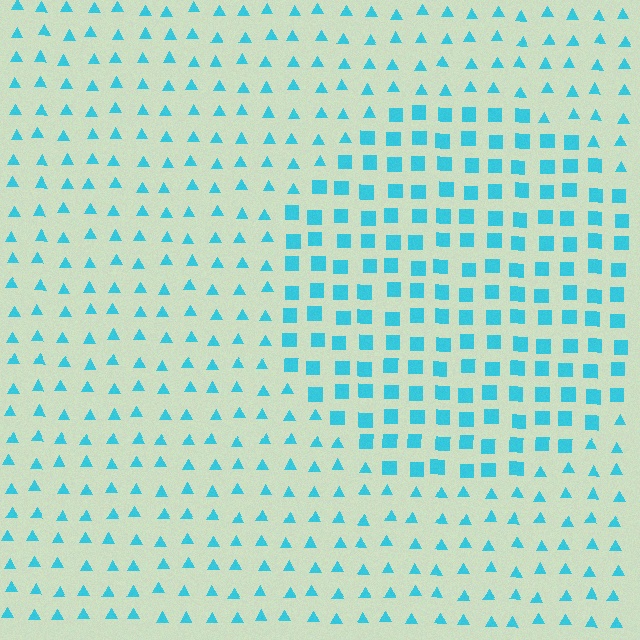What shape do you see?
I see a circle.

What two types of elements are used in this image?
The image uses squares inside the circle region and triangles outside it.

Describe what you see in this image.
The image is filled with small cyan elements arranged in a uniform grid. A circle-shaped region contains squares, while the surrounding area contains triangles. The boundary is defined purely by the change in element shape.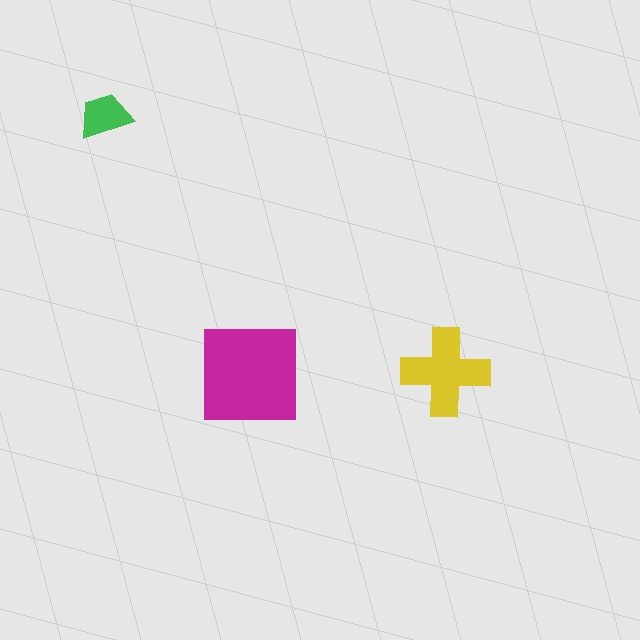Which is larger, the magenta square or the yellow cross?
The magenta square.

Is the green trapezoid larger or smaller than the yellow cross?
Smaller.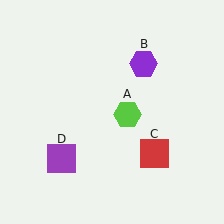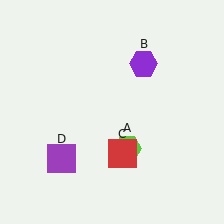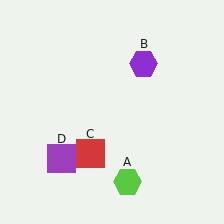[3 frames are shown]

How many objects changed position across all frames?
2 objects changed position: lime hexagon (object A), red square (object C).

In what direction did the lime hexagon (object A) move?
The lime hexagon (object A) moved down.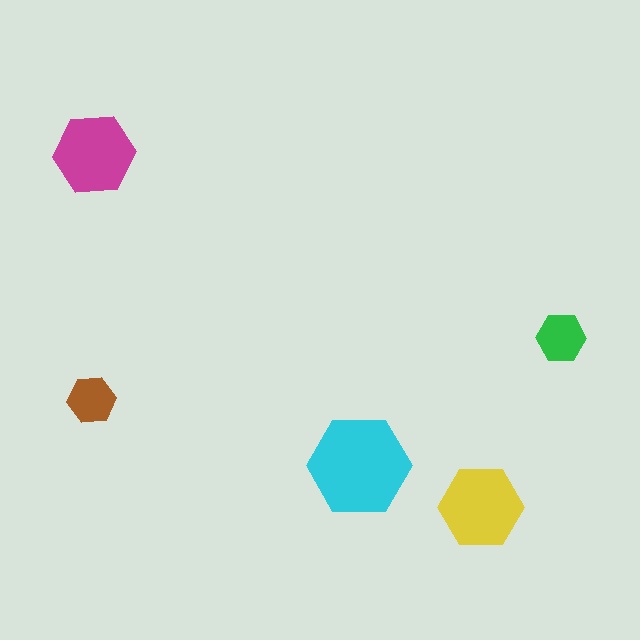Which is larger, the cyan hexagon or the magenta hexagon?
The cyan one.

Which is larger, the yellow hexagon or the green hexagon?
The yellow one.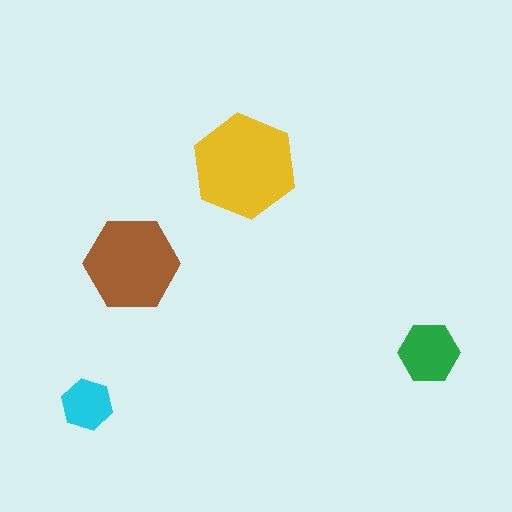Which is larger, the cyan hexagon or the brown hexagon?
The brown one.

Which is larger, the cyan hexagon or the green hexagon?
The green one.